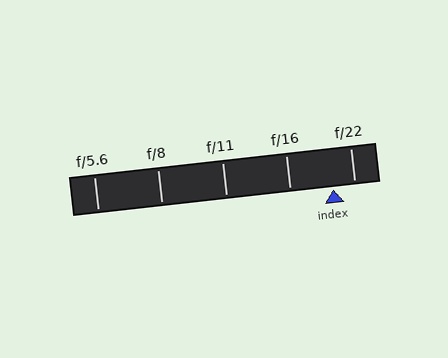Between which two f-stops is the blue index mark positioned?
The index mark is between f/16 and f/22.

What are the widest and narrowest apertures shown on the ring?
The widest aperture shown is f/5.6 and the narrowest is f/22.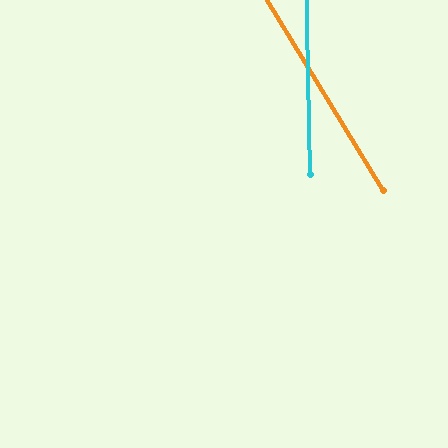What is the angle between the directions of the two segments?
Approximately 30 degrees.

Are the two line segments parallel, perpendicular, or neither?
Neither parallel nor perpendicular — they differ by about 30°.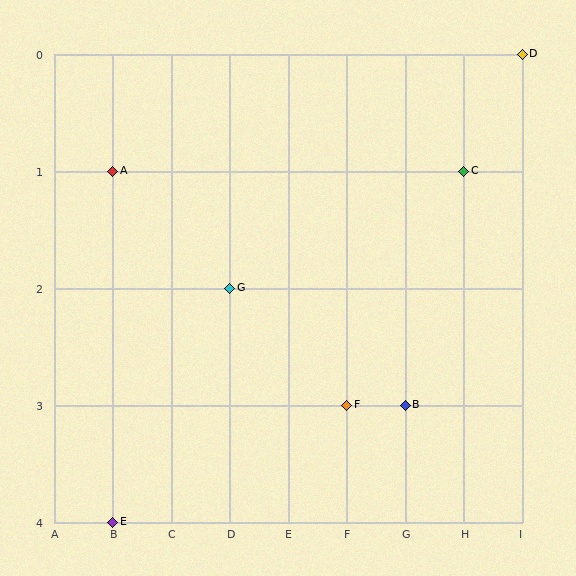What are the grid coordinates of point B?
Point B is at grid coordinates (G, 3).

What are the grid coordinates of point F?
Point F is at grid coordinates (F, 3).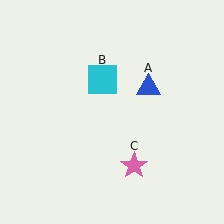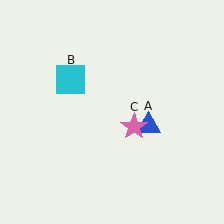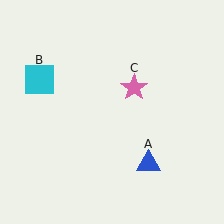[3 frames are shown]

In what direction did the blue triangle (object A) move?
The blue triangle (object A) moved down.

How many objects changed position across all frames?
3 objects changed position: blue triangle (object A), cyan square (object B), pink star (object C).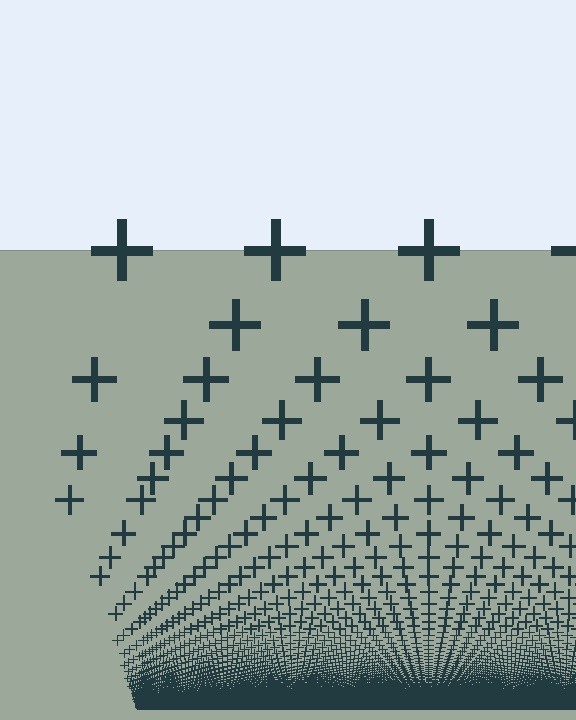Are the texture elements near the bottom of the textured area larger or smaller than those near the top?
Smaller. The gradient is inverted — elements near the bottom are smaller and denser.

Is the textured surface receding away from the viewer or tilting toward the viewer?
The surface appears to tilt toward the viewer. Texture elements get larger and sparser toward the top.